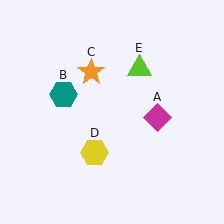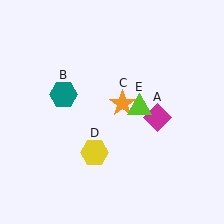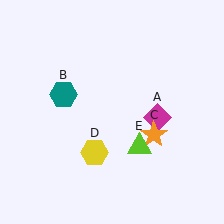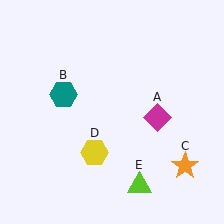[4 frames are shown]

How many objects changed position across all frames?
2 objects changed position: orange star (object C), lime triangle (object E).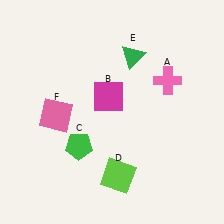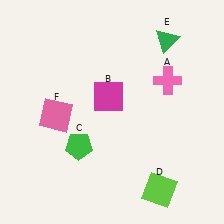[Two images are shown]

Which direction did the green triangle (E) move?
The green triangle (E) moved right.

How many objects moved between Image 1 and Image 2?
2 objects moved between the two images.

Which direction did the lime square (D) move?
The lime square (D) moved right.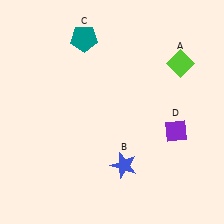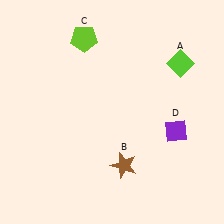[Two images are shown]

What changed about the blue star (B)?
In Image 1, B is blue. In Image 2, it changed to brown.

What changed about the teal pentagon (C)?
In Image 1, C is teal. In Image 2, it changed to lime.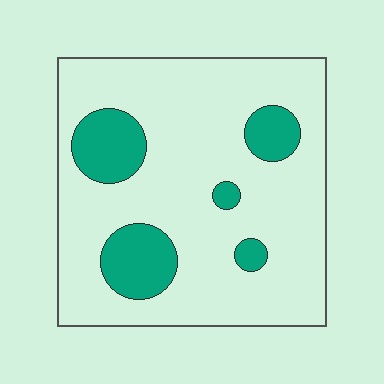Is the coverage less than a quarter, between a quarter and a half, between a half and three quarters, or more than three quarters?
Less than a quarter.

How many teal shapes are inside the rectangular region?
5.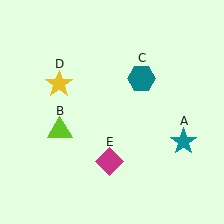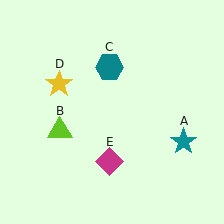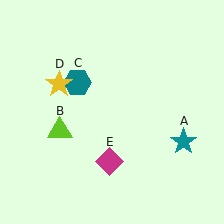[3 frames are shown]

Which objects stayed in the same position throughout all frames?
Teal star (object A) and lime triangle (object B) and yellow star (object D) and magenta diamond (object E) remained stationary.